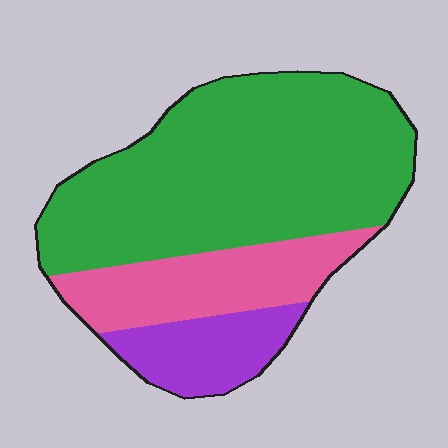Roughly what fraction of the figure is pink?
Pink takes up less than a quarter of the figure.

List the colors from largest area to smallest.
From largest to smallest: green, pink, purple.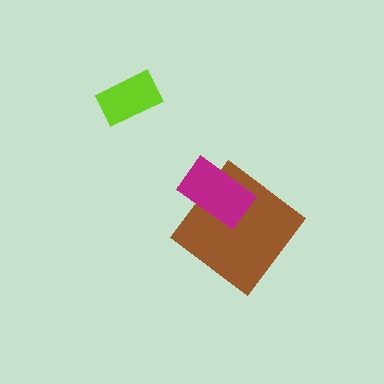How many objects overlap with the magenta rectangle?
1 object overlaps with the magenta rectangle.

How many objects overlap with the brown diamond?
1 object overlaps with the brown diamond.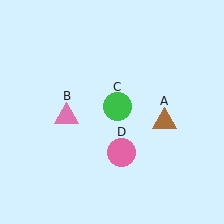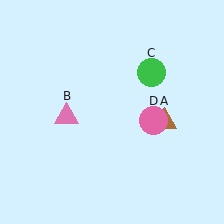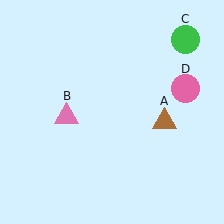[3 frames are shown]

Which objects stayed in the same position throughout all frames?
Brown triangle (object A) and pink triangle (object B) remained stationary.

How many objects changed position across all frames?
2 objects changed position: green circle (object C), pink circle (object D).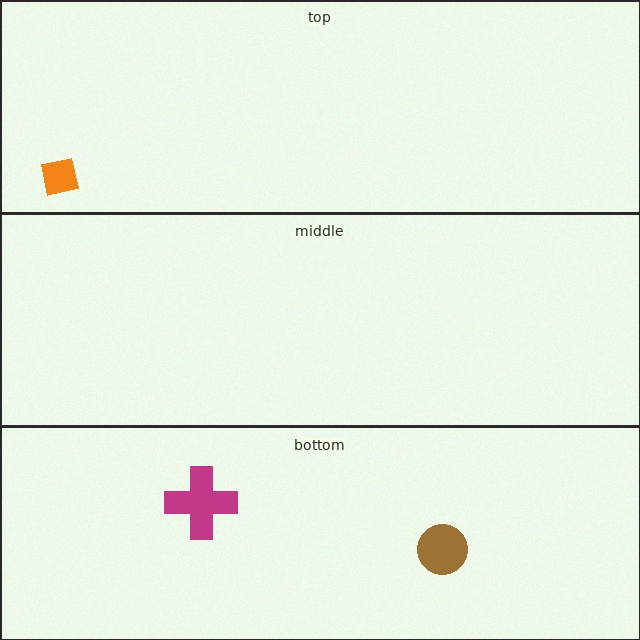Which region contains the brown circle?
The bottom region.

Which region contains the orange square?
The top region.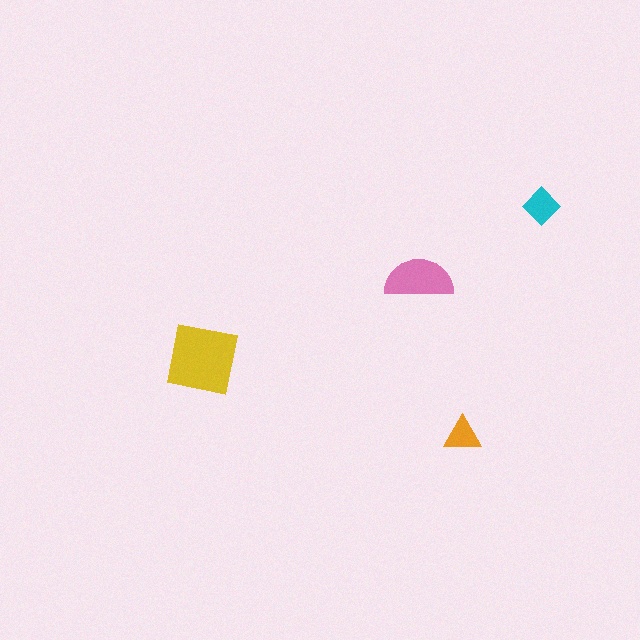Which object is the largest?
The yellow square.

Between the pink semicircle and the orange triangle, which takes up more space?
The pink semicircle.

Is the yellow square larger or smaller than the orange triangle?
Larger.